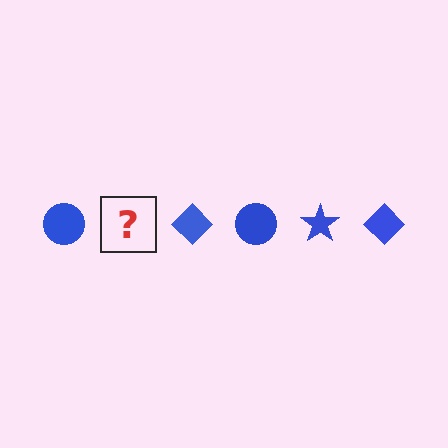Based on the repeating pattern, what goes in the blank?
The blank should be a blue star.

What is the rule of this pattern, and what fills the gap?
The rule is that the pattern cycles through circle, star, diamond shapes in blue. The gap should be filled with a blue star.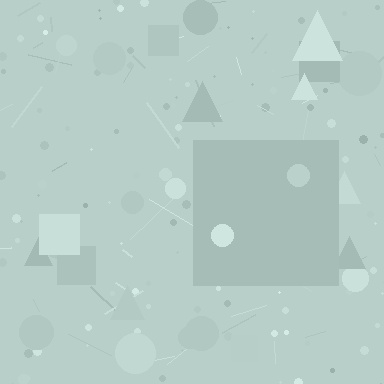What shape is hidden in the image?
A square is hidden in the image.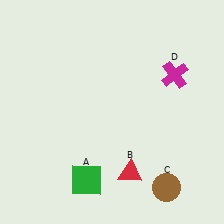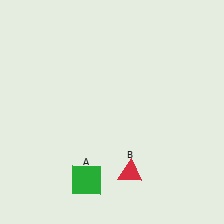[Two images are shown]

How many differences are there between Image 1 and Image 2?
There are 2 differences between the two images.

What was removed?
The magenta cross (D), the brown circle (C) were removed in Image 2.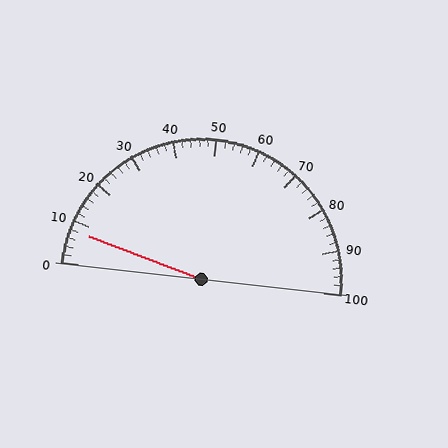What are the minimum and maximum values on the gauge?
The gauge ranges from 0 to 100.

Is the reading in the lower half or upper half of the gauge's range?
The reading is in the lower half of the range (0 to 100).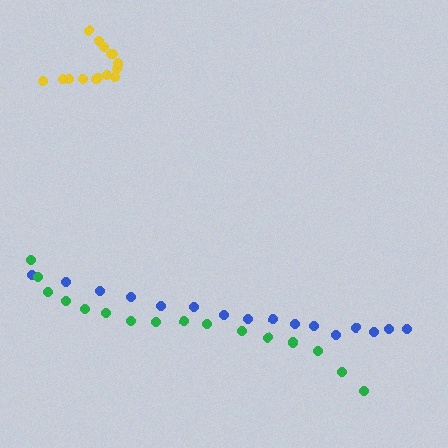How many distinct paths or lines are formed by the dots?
There are 3 distinct paths.